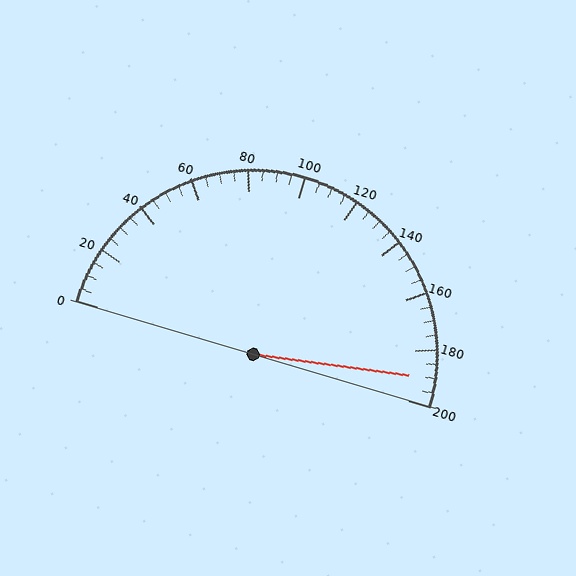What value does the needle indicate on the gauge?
The needle indicates approximately 190.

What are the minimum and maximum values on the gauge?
The gauge ranges from 0 to 200.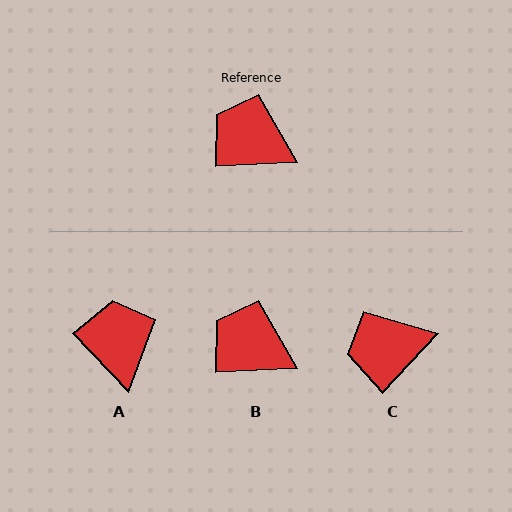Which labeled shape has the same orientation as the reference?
B.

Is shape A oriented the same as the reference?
No, it is off by about 50 degrees.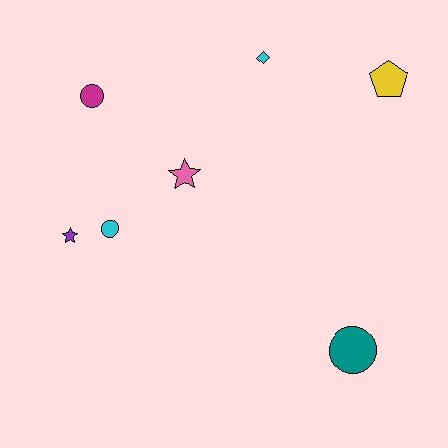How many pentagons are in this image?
There is 1 pentagon.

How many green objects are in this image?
There are no green objects.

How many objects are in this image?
There are 7 objects.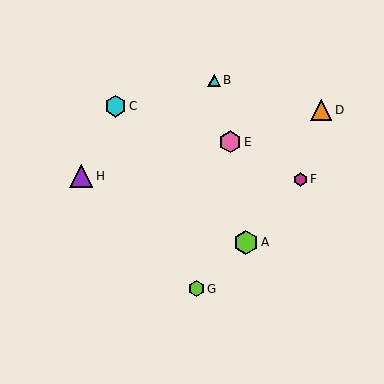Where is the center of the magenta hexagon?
The center of the magenta hexagon is at (300, 179).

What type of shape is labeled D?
Shape D is an orange triangle.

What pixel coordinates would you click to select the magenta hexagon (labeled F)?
Click at (300, 179) to select the magenta hexagon F.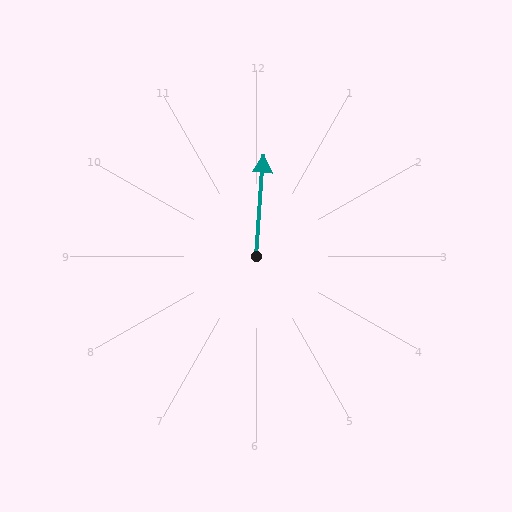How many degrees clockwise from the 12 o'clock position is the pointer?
Approximately 4 degrees.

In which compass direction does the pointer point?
North.